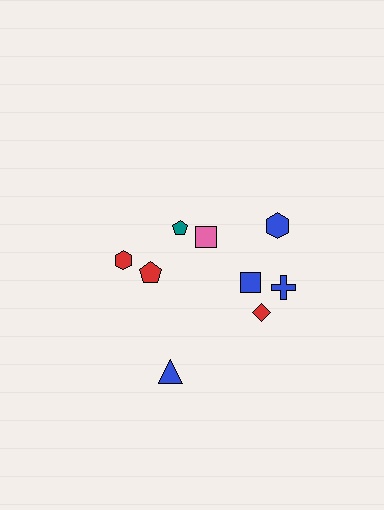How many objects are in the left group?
There are 3 objects.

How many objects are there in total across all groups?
There are 9 objects.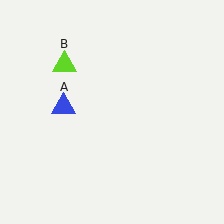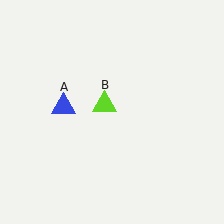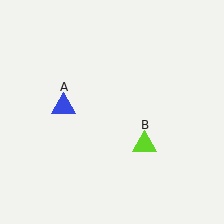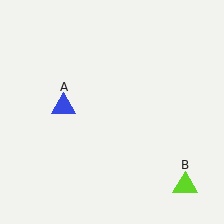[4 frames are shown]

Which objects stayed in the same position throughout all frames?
Blue triangle (object A) remained stationary.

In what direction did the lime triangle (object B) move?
The lime triangle (object B) moved down and to the right.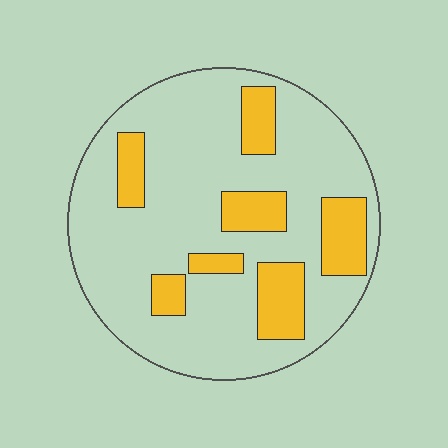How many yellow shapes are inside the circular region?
7.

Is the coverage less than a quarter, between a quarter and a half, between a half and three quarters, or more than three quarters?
Less than a quarter.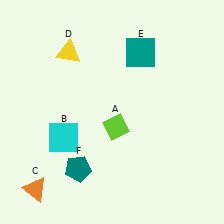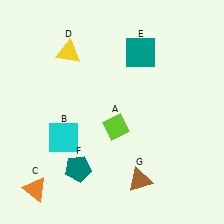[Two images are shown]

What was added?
A brown triangle (G) was added in Image 2.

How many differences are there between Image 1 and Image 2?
There is 1 difference between the two images.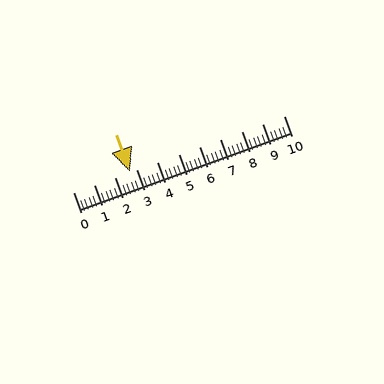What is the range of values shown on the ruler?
The ruler shows values from 0 to 10.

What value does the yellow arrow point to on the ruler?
The yellow arrow points to approximately 2.7.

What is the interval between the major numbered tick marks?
The major tick marks are spaced 1 units apart.